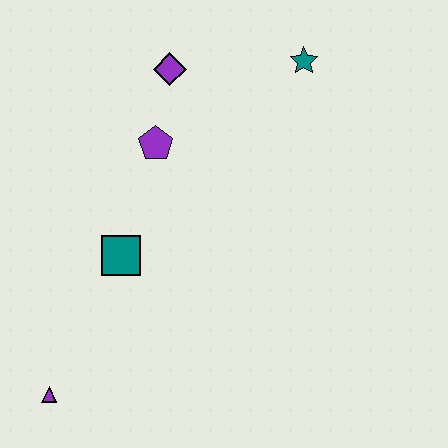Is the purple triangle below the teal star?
Yes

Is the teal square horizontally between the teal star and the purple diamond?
No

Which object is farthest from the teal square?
The teal star is farthest from the teal square.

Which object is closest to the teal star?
The purple diamond is closest to the teal star.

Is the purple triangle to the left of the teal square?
Yes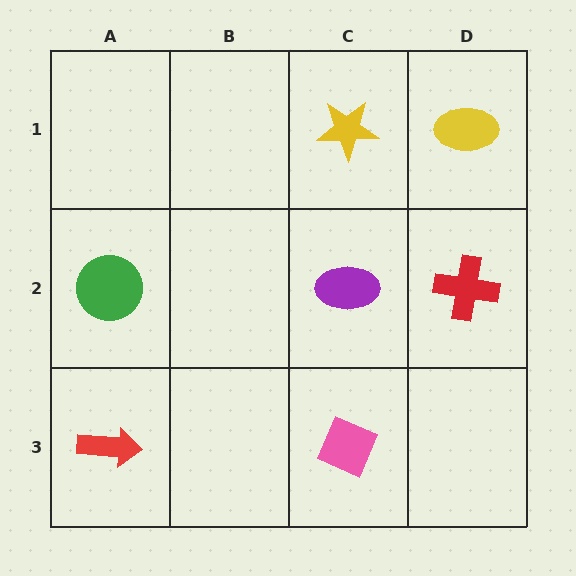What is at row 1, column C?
A yellow star.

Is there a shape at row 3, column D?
No, that cell is empty.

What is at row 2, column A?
A green circle.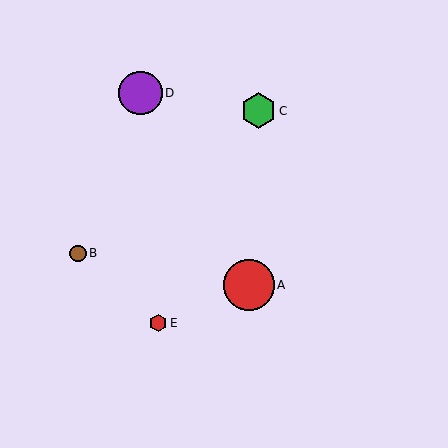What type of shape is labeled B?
Shape B is a brown circle.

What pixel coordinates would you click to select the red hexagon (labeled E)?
Click at (158, 323) to select the red hexagon E.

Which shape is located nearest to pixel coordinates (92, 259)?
The brown circle (labeled B) at (78, 253) is nearest to that location.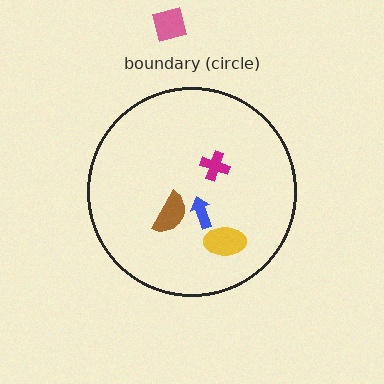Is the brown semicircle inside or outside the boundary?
Inside.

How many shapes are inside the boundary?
4 inside, 1 outside.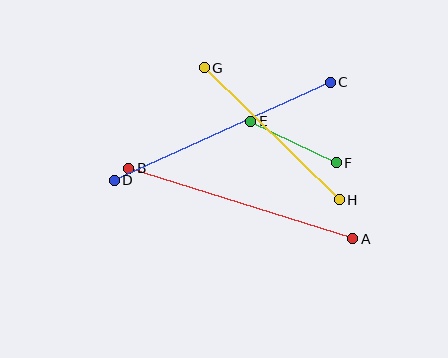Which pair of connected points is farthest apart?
Points C and D are farthest apart.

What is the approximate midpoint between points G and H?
The midpoint is at approximately (272, 134) pixels.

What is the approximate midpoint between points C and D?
The midpoint is at approximately (222, 131) pixels.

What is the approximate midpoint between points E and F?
The midpoint is at approximately (293, 142) pixels.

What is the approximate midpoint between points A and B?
The midpoint is at approximately (241, 203) pixels.